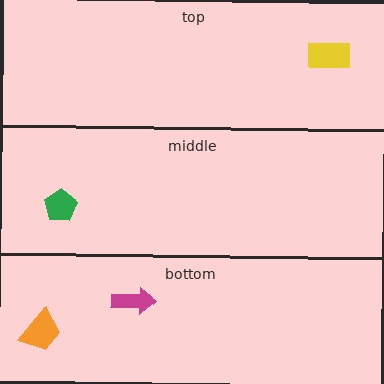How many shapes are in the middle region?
1.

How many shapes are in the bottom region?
2.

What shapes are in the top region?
The yellow rectangle.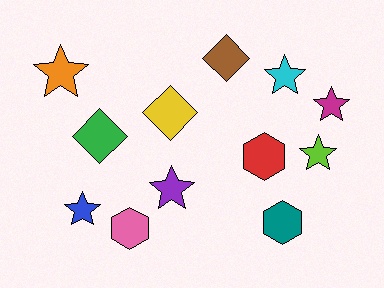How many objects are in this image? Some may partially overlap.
There are 12 objects.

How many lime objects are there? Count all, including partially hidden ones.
There is 1 lime object.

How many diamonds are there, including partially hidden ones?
There are 3 diamonds.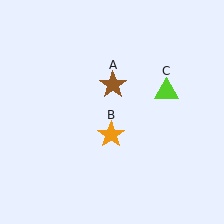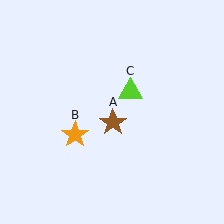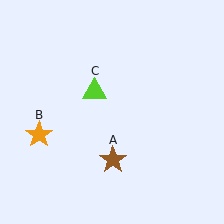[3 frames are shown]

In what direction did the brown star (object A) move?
The brown star (object A) moved down.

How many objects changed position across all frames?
3 objects changed position: brown star (object A), orange star (object B), lime triangle (object C).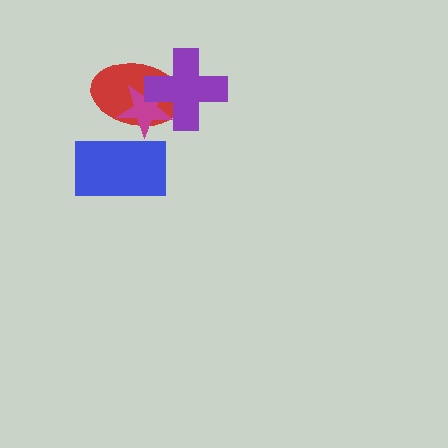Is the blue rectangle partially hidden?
No, no other shape covers it.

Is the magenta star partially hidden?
Yes, it is partially covered by another shape.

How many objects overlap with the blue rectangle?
2 objects overlap with the blue rectangle.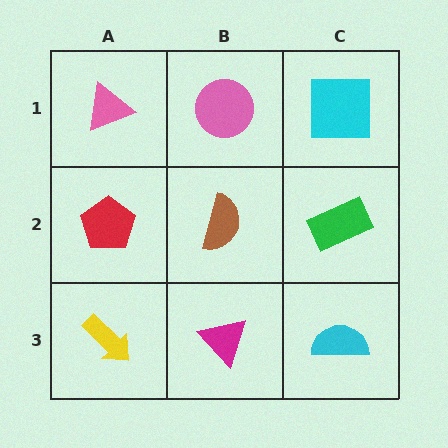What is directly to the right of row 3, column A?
A magenta triangle.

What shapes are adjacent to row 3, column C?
A green rectangle (row 2, column C), a magenta triangle (row 3, column B).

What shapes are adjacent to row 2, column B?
A pink circle (row 1, column B), a magenta triangle (row 3, column B), a red pentagon (row 2, column A), a green rectangle (row 2, column C).